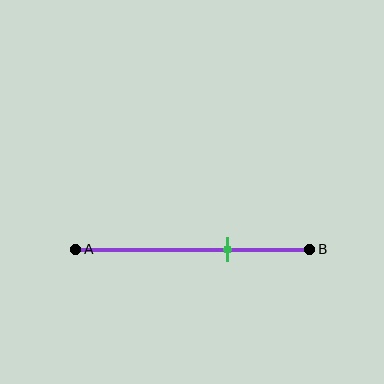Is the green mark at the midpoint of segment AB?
No, the mark is at about 65% from A, not at the 50% midpoint.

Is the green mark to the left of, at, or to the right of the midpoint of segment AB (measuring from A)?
The green mark is to the right of the midpoint of segment AB.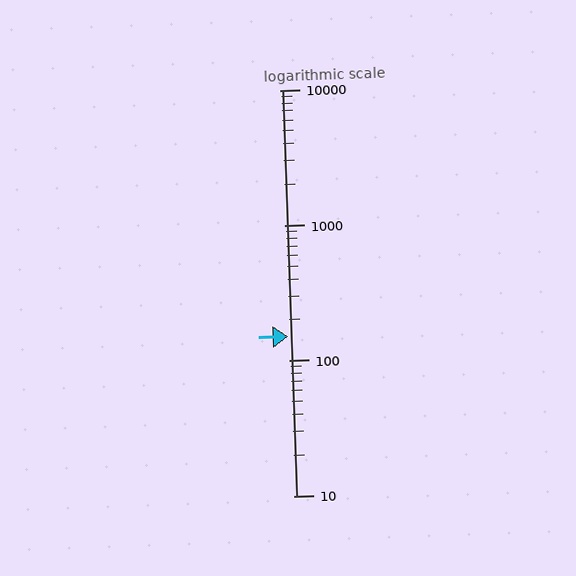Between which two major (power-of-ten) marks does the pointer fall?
The pointer is between 100 and 1000.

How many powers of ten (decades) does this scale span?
The scale spans 3 decades, from 10 to 10000.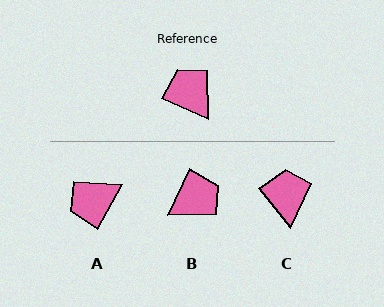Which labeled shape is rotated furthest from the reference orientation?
B, about 90 degrees away.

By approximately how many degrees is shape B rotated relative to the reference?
Approximately 90 degrees clockwise.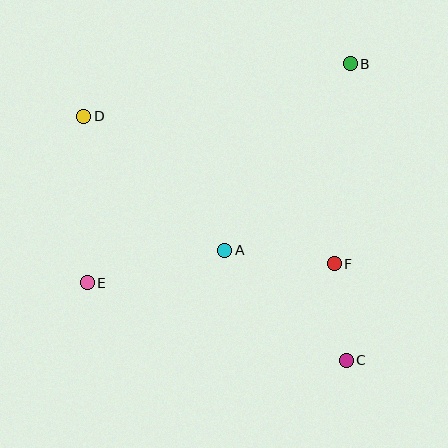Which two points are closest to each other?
Points C and F are closest to each other.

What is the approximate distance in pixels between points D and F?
The distance between D and F is approximately 291 pixels.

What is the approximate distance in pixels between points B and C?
The distance between B and C is approximately 297 pixels.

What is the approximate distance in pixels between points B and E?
The distance between B and E is approximately 342 pixels.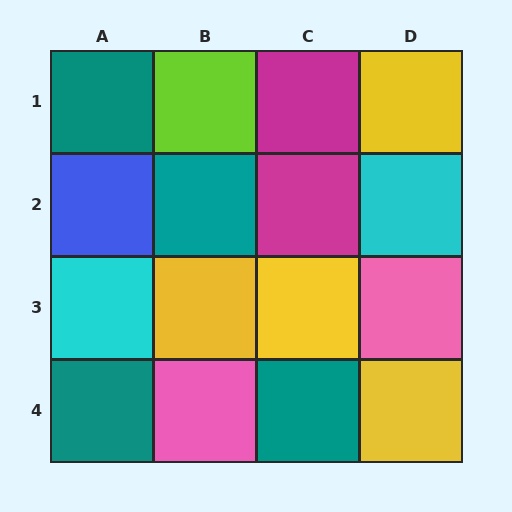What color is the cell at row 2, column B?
Teal.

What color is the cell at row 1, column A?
Teal.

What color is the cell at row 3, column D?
Pink.